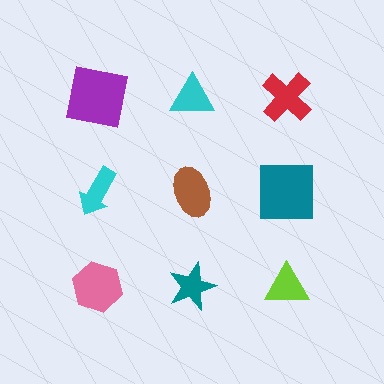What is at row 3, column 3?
A lime triangle.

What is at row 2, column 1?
A cyan arrow.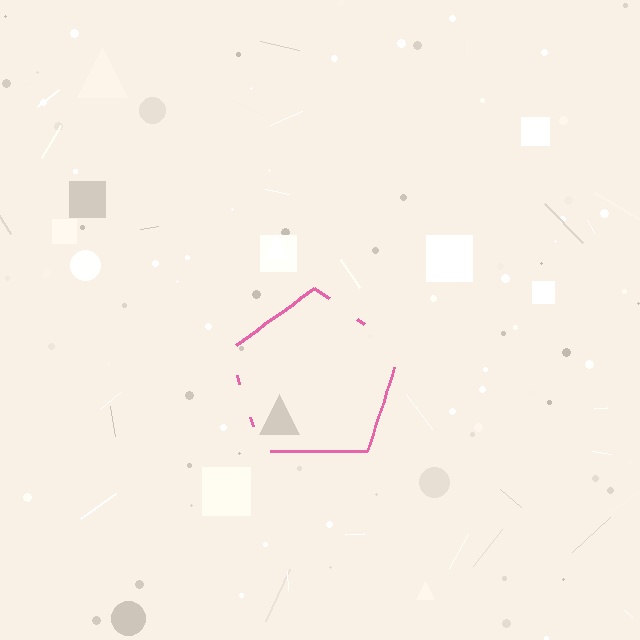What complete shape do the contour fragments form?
The contour fragments form a pentagon.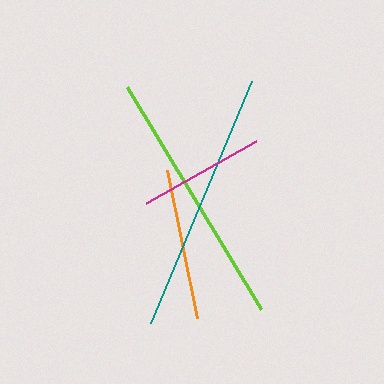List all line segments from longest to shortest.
From longest to shortest: teal, lime, orange, magenta.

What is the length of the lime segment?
The lime segment is approximately 259 pixels long.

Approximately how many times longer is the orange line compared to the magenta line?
The orange line is approximately 1.2 times the length of the magenta line.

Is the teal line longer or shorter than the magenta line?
The teal line is longer than the magenta line.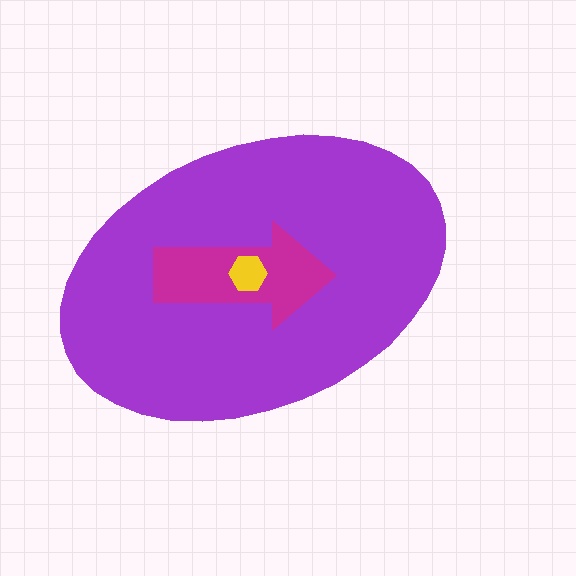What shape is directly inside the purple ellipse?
The magenta arrow.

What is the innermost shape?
The yellow hexagon.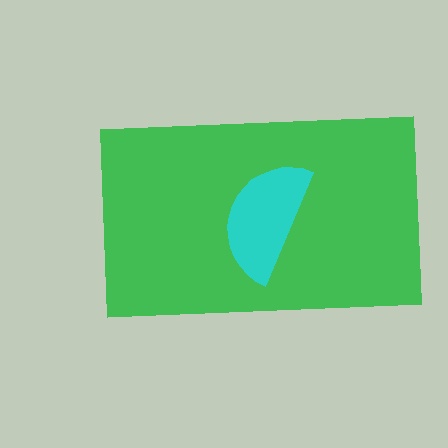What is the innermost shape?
The cyan semicircle.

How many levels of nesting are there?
2.